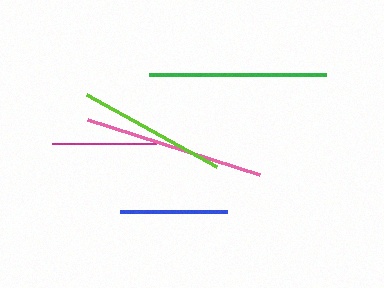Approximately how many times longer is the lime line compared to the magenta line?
The lime line is approximately 1.4 times the length of the magenta line.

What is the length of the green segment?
The green segment is approximately 177 pixels long.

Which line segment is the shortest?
The magenta line is the shortest at approximately 105 pixels.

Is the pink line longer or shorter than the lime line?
The pink line is longer than the lime line.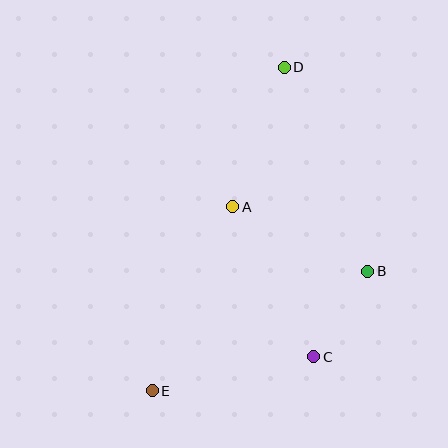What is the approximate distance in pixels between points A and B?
The distance between A and B is approximately 150 pixels.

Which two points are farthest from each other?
Points D and E are farthest from each other.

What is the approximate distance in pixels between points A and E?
The distance between A and E is approximately 201 pixels.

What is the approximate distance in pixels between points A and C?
The distance between A and C is approximately 171 pixels.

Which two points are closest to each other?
Points B and C are closest to each other.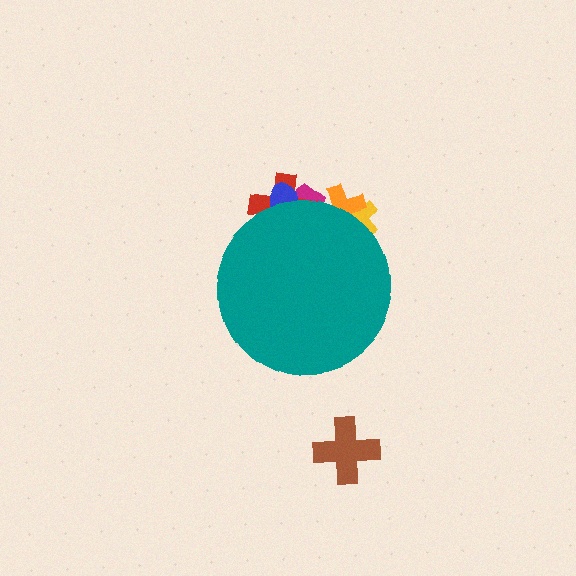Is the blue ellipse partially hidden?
Yes, the blue ellipse is partially hidden behind the teal circle.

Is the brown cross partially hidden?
No, the brown cross is fully visible.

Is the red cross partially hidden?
Yes, the red cross is partially hidden behind the teal circle.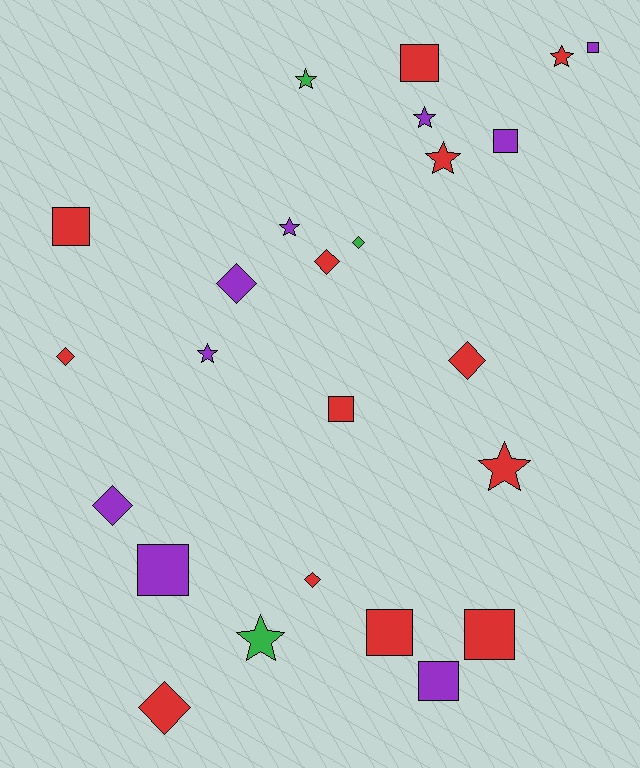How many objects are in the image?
There are 25 objects.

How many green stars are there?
There are 2 green stars.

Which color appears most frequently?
Red, with 13 objects.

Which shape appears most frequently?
Square, with 9 objects.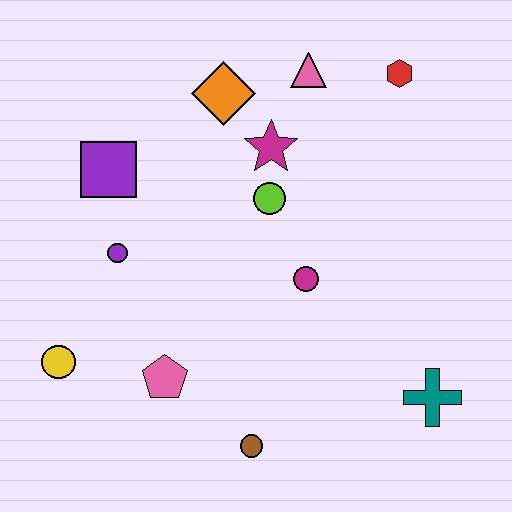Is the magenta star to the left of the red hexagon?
Yes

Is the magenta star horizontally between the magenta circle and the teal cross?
No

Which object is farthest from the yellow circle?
The red hexagon is farthest from the yellow circle.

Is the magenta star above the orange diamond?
No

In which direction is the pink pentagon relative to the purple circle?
The pink pentagon is below the purple circle.